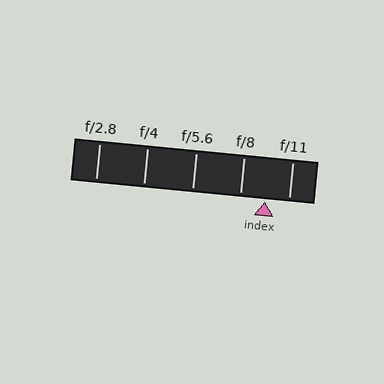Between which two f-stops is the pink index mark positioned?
The index mark is between f/8 and f/11.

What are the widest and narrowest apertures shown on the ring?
The widest aperture shown is f/2.8 and the narrowest is f/11.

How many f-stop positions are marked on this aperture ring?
There are 5 f-stop positions marked.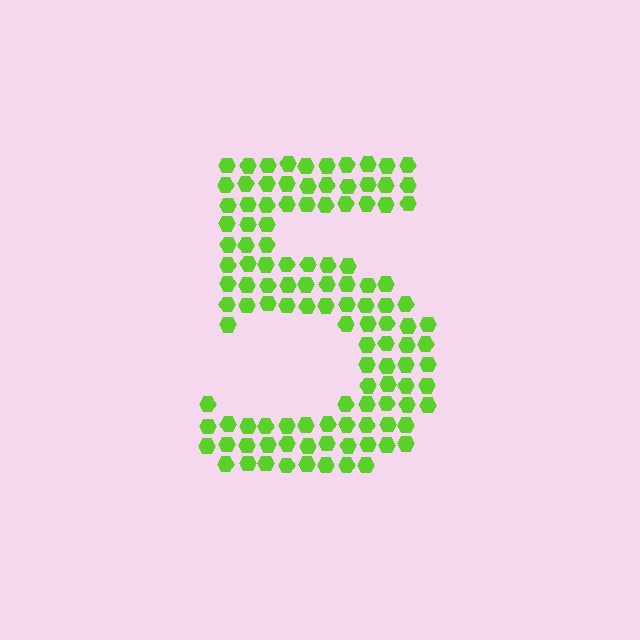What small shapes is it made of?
It is made of small hexagons.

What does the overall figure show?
The overall figure shows the digit 5.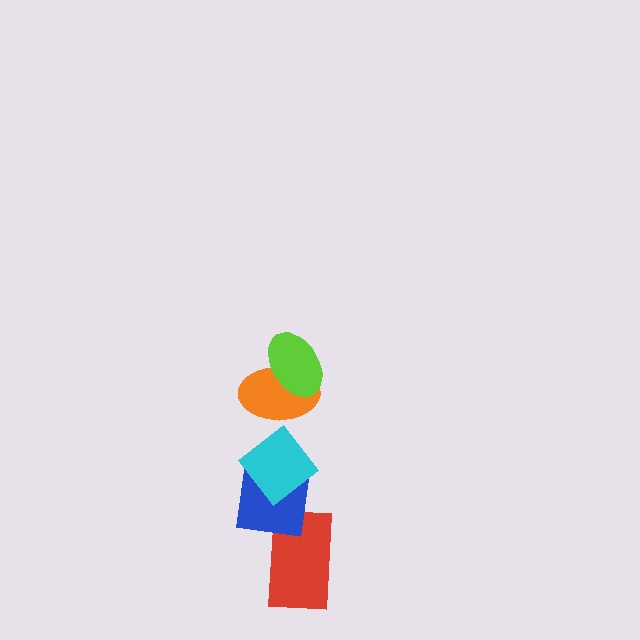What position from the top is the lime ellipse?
The lime ellipse is 1st from the top.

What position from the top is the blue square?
The blue square is 4th from the top.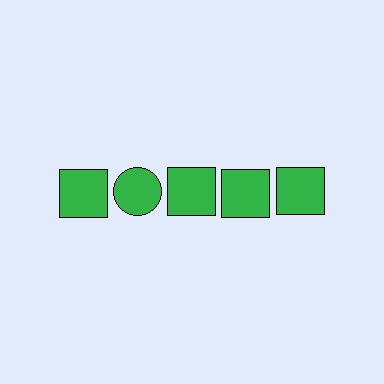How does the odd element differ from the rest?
It has a different shape: circle instead of square.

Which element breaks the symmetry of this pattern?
The green circle in the top row, second from left column breaks the symmetry. All other shapes are green squares.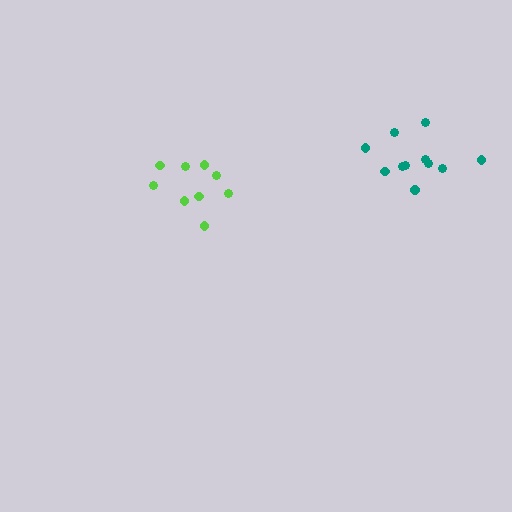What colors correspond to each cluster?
The clusters are colored: teal, lime.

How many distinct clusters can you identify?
There are 2 distinct clusters.